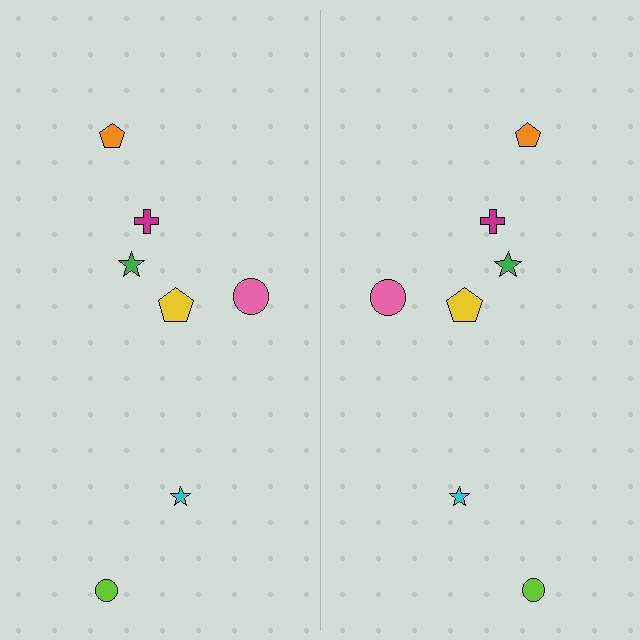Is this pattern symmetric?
Yes, this pattern has bilateral (reflection) symmetry.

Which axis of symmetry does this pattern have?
The pattern has a vertical axis of symmetry running through the center of the image.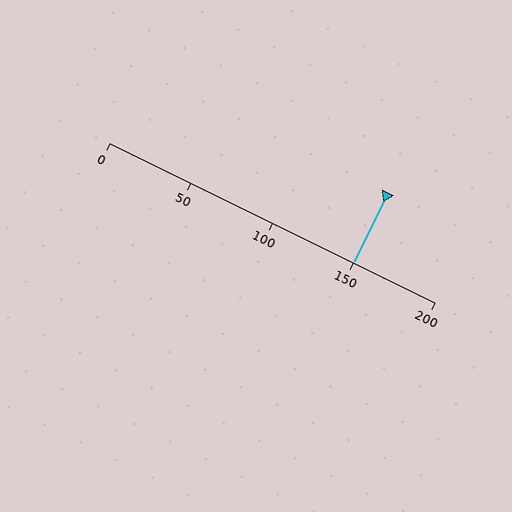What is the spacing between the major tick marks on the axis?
The major ticks are spaced 50 apart.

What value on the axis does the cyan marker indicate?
The marker indicates approximately 150.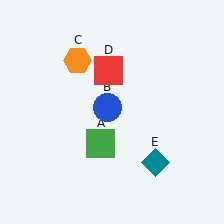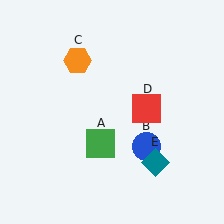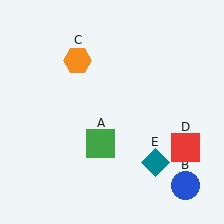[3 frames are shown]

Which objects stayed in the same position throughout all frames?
Green square (object A) and orange hexagon (object C) and teal diamond (object E) remained stationary.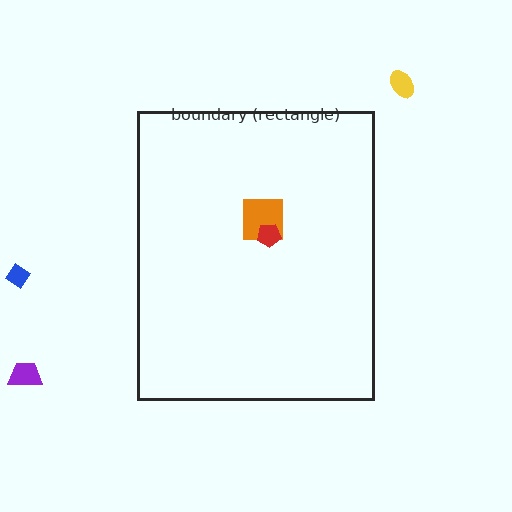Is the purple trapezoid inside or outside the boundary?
Outside.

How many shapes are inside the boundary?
2 inside, 3 outside.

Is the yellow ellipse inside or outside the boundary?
Outside.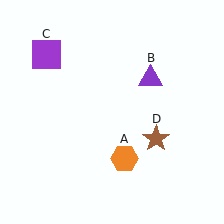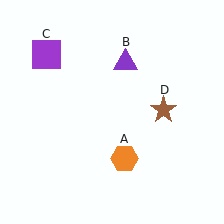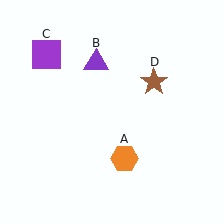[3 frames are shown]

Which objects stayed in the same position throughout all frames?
Orange hexagon (object A) and purple square (object C) remained stationary.